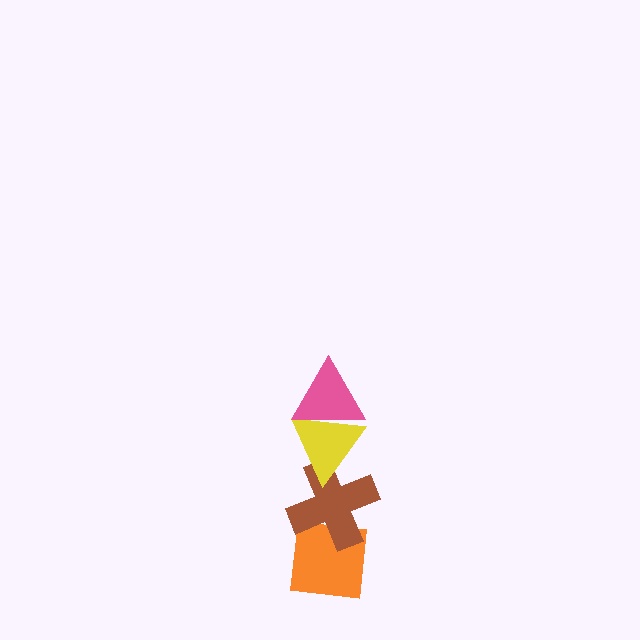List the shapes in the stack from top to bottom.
From top to bottom: the pink triangle, the yellow triangle, the brown cross, the orange square.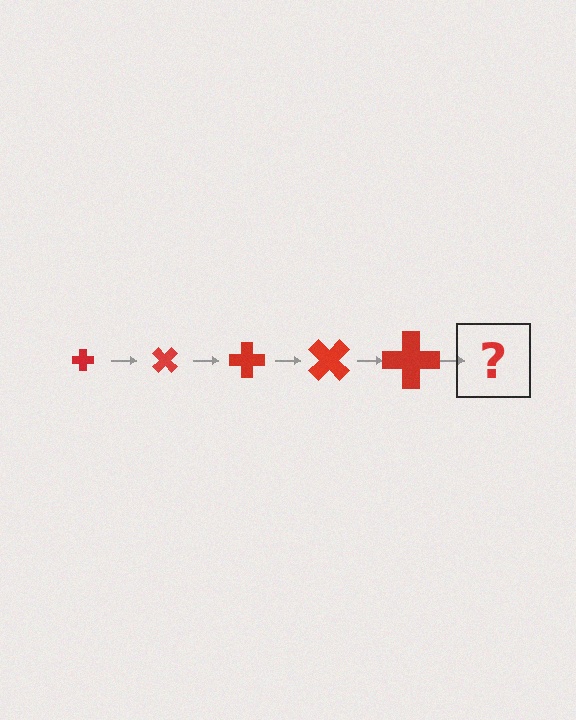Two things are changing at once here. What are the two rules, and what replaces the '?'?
The two rules are that the cross grows larger each step and it rotates 45 degrees each step. The '?' should be a cross, larger than the previous one and rotated 225 degrees from the start.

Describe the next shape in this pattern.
It should be a cross, larger than the previous one and rotated 225 degrees from the start.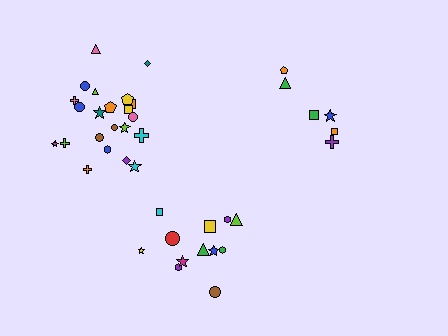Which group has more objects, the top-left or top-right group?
The top-left group.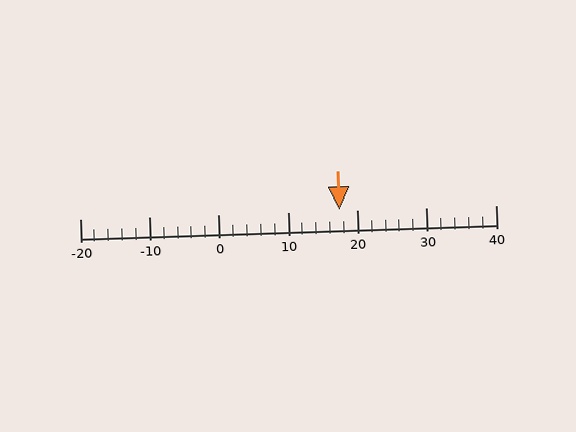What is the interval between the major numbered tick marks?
The major tick marks are spaced 10 units apart.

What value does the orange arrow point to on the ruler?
The orange arrow points to approximately 17.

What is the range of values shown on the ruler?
The ruler shows values from -20 to 40.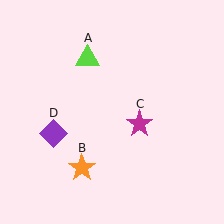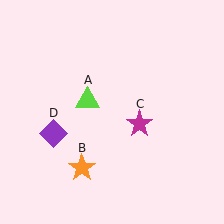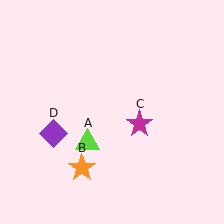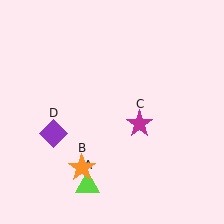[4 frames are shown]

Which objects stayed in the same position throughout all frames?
Orange star (object B) and magenta star (object C) and purple diamond (object D) remained stationary.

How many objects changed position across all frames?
1 object changed position: lime triangle (object A).